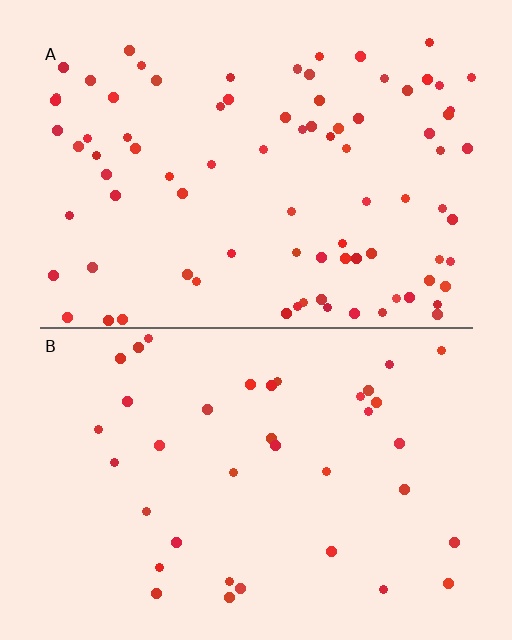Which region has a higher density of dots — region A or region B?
A (the top).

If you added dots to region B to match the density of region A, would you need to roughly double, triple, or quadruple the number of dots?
Approximately double.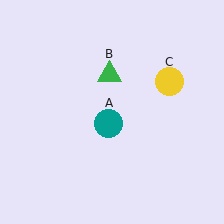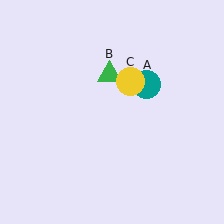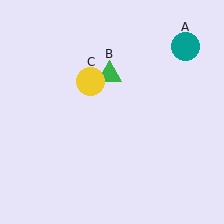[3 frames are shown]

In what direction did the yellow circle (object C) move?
The yellow circle (object C) moved left.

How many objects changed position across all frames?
2 objects changed position: teal circle (object A), yellow circle (object C).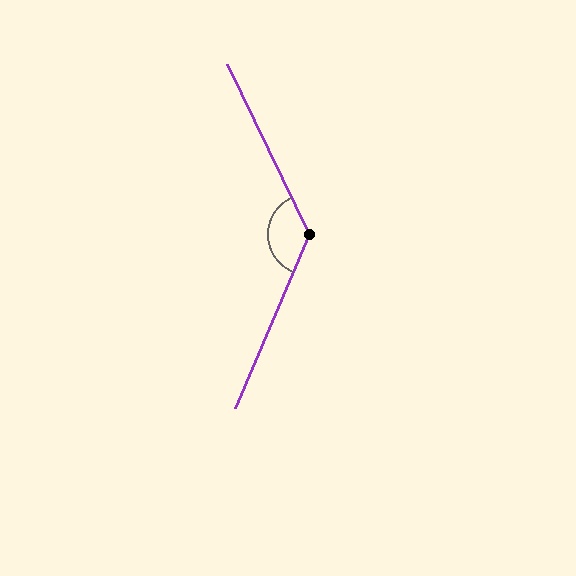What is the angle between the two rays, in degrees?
Approximately 132 degrees.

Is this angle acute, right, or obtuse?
It is obtuse.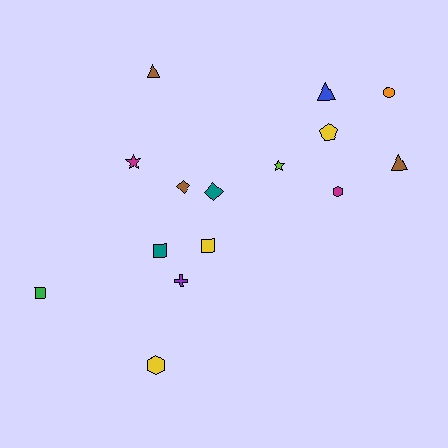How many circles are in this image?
There is 1 circle.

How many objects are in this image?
There are 15 objects.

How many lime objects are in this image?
There is 1 lime object.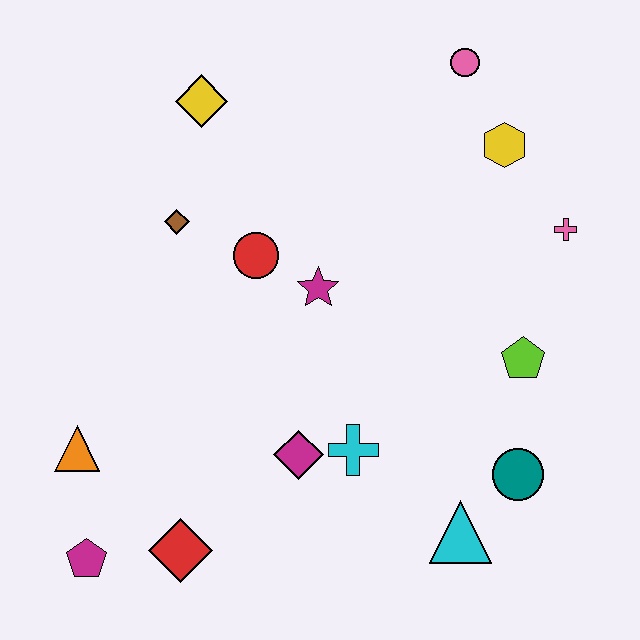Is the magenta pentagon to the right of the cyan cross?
No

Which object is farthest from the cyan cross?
The pink circle is farthest from the cyan cross.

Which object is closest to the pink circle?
The yellow hexagon is closest to the pink circle.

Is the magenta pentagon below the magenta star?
Yes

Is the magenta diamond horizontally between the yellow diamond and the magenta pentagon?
No